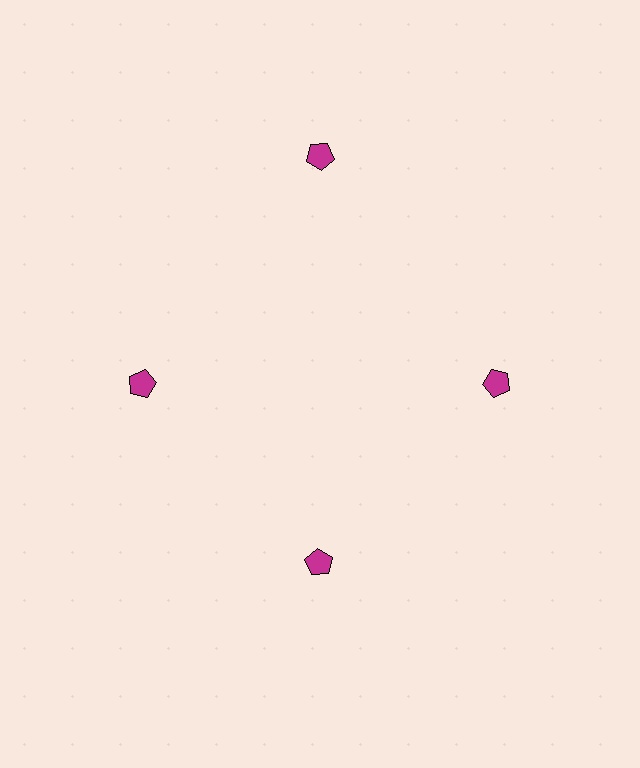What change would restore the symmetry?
The symmetry would be restored by moving it inward, back onto the ring so that all 4 pentagons sit at equal angles and equal distance from the center.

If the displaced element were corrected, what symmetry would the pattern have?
It would have 4-fold rotational symmetry — the pattern would map onto itself every 90 degrees.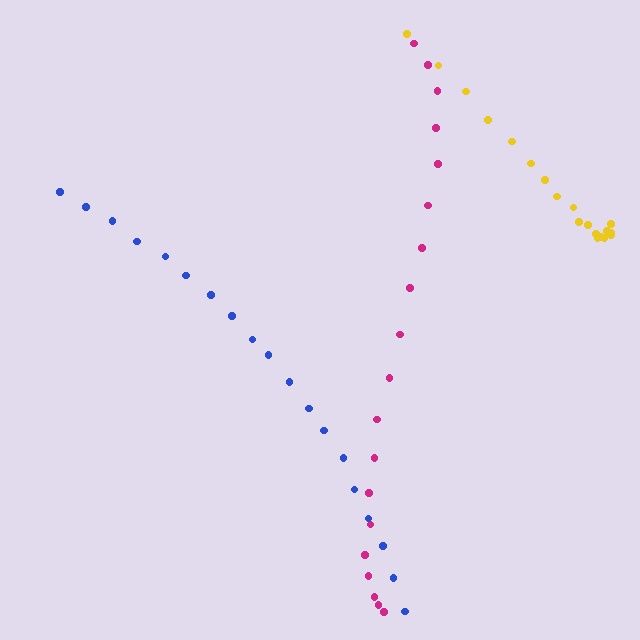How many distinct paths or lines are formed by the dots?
There are 3 distinct paths.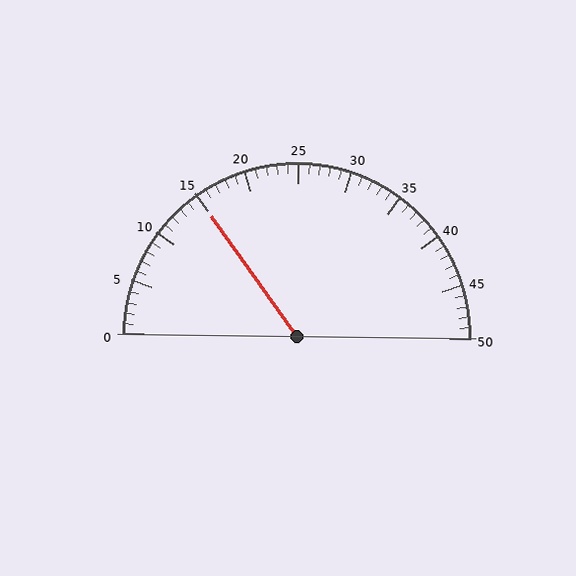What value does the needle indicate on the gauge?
The needle indicates approximately 15.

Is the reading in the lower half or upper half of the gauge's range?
The reading is in the lower half of the range (0 to 50).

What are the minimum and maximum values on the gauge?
The gauge ranges from 0 to 50.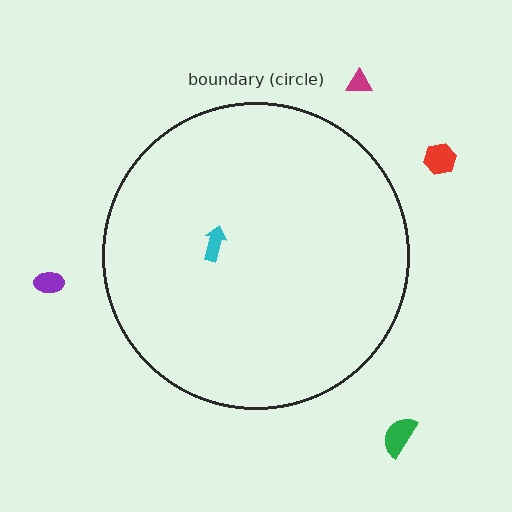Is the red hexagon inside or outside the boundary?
Outside.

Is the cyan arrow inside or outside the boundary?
Inside.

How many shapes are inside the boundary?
1 inside, 4 outside.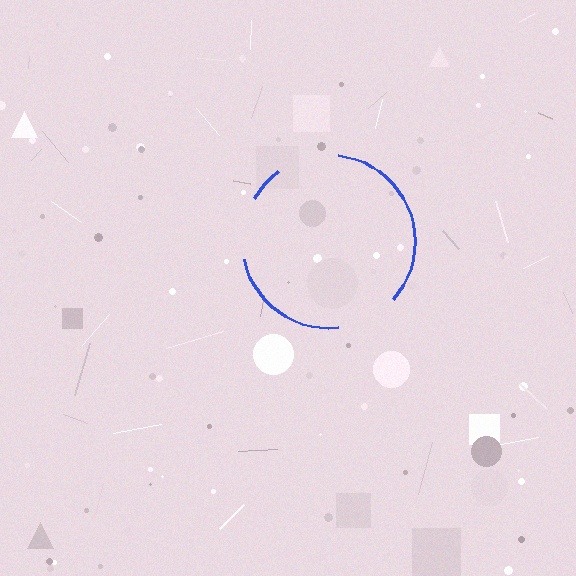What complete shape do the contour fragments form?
The contour fragments form a circle.